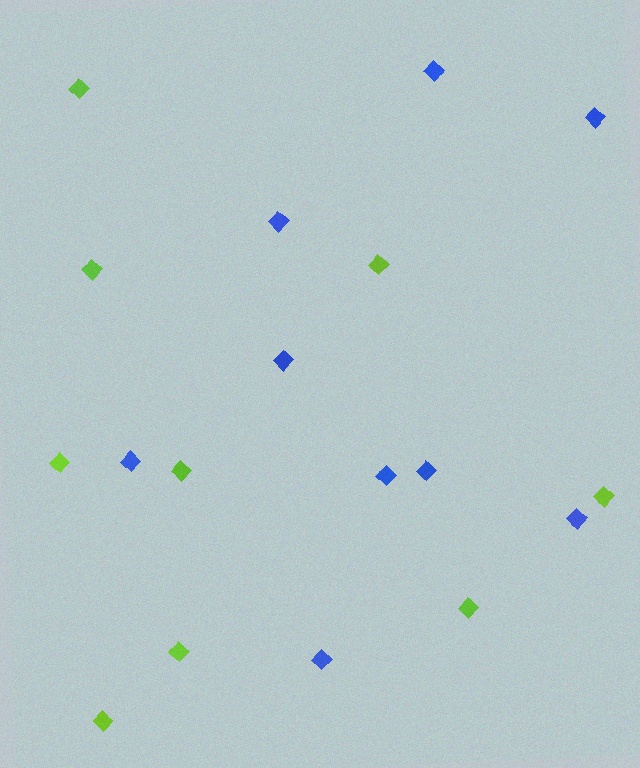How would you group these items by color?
There are 2 groups: one group of blue diamonds (9) and one group of lime diamonds (9).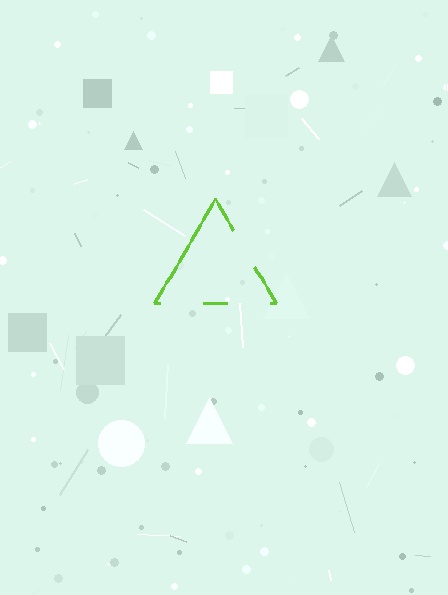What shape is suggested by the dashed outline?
The dashed outline suggests a triangle.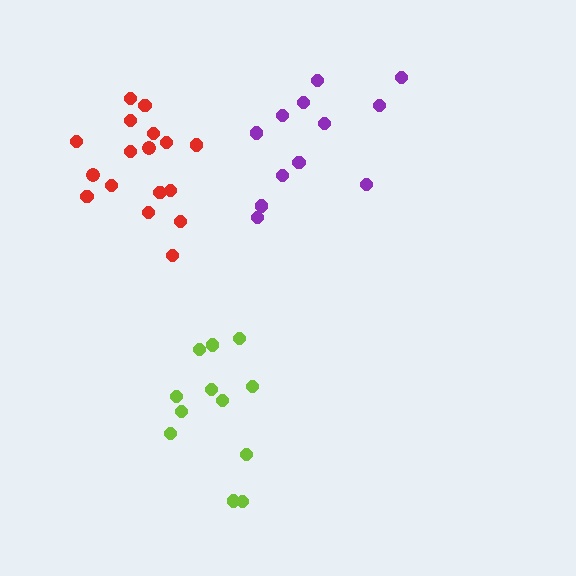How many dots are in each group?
Group 1: 17 dots, Group 2: 12 dots, Group 3: 12 dots (41 total).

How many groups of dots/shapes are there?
There are 3 groups.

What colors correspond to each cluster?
The clusters are colored: red, lime, purple.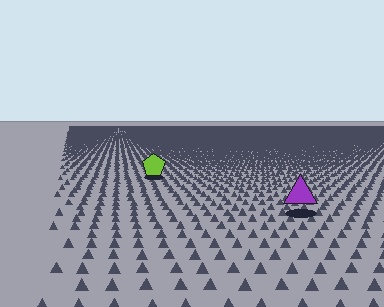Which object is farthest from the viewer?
The lime pentagon is farthest from the viewer. It appears smaller and the ground texture around it is denser.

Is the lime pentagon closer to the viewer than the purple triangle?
No. The purple triangle is closer — you can tell from the texture gradient: the ground texture is coarser near it.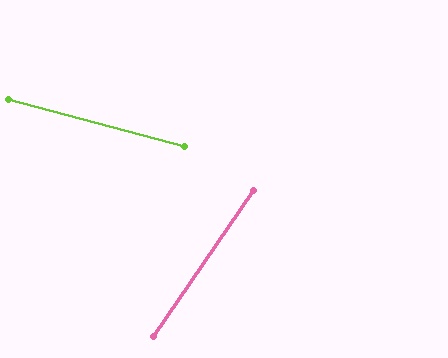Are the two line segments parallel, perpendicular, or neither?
Neither parallel nor perpendicular — they differ by about 71°.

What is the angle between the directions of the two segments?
Approximately 71 degrees.